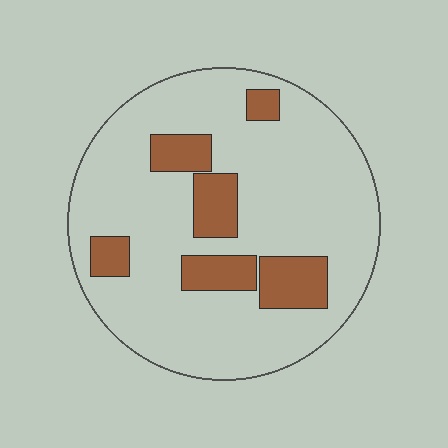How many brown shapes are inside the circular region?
6.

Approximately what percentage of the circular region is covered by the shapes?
Approximately 20%.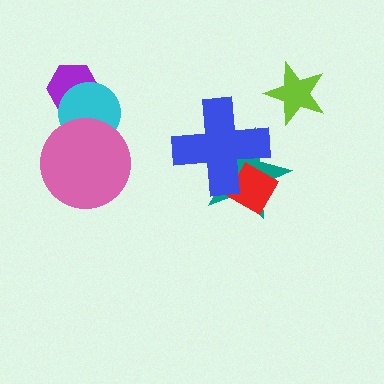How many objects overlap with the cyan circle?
2 objects overlap with the cyan circle.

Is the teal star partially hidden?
Yes, it is partially covered by another shape.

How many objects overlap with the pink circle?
1 object overlaps with the pink circle.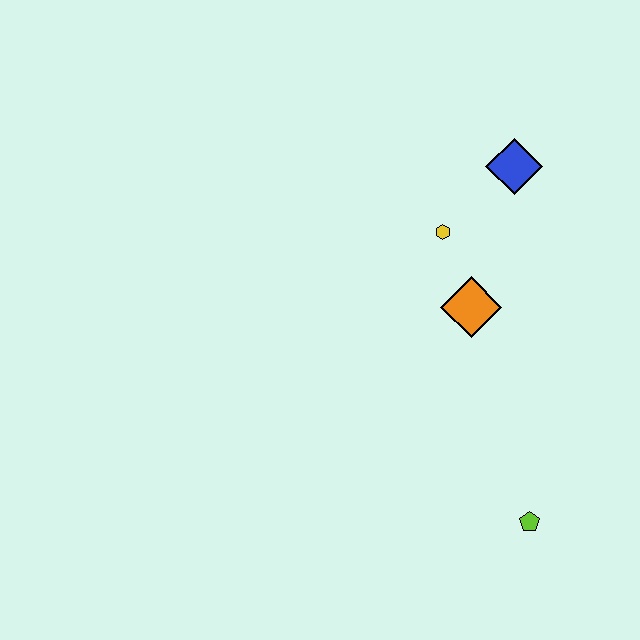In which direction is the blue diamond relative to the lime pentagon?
The blue diamond is above the lime pentagon.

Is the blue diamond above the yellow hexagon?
Yes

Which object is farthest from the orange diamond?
The lime pentagon is farthest from the orange diamond.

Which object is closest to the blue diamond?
The yellow hexagon is closest to the blue diamond.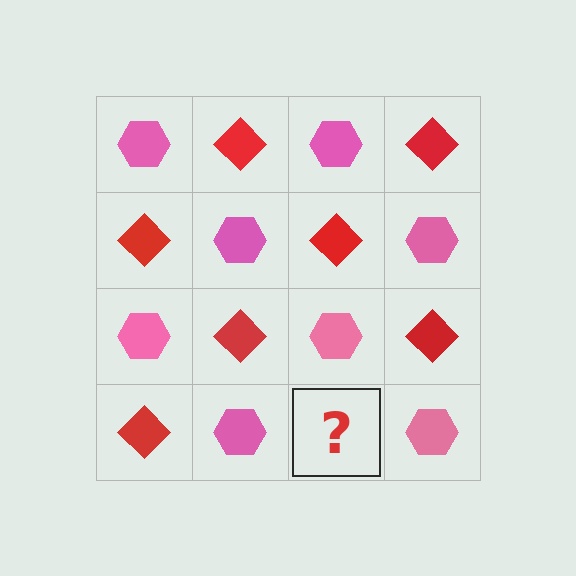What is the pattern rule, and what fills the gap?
The rule is that it alternates pink hexagon and red diamond in a checkerboard pattern. The gap should be filled with a red diamond.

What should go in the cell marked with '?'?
The missing cell should contain a red diamond.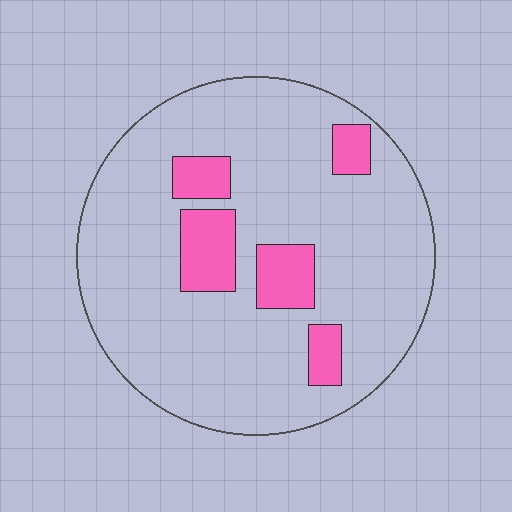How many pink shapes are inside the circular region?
5.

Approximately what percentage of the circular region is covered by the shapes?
Approximately 15%.